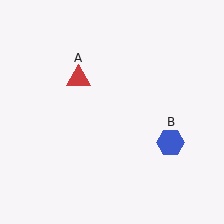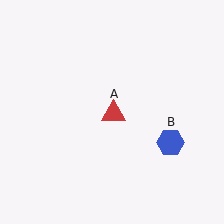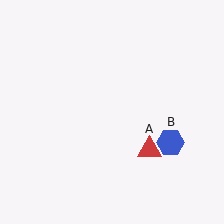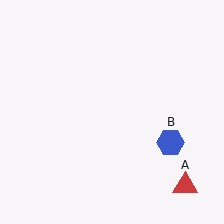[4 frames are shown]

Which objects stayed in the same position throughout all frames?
Blue hexagon (object B) remained stationary.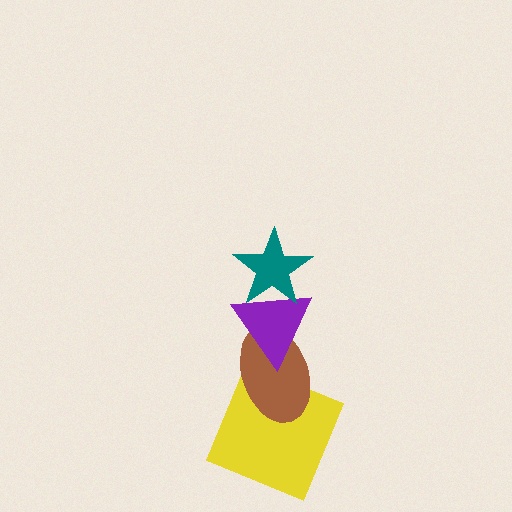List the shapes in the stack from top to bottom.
From top to bottom: the teal star, the purple triangle, the brown ellipse, the yellow square.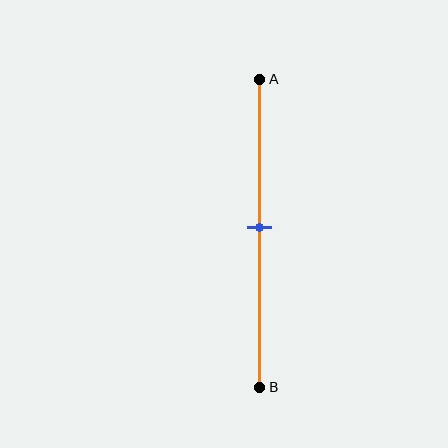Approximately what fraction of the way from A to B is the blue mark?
The blue mark is approximately 50% of the way from A to B.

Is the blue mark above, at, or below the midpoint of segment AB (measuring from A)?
The blue mark is approximately at the midpoint of segment AB.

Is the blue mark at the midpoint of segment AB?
Yes, the mark is approximately at the midpoint.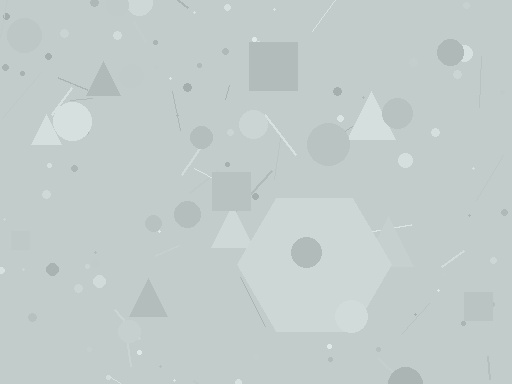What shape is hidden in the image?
A hexagon is hidden in the image.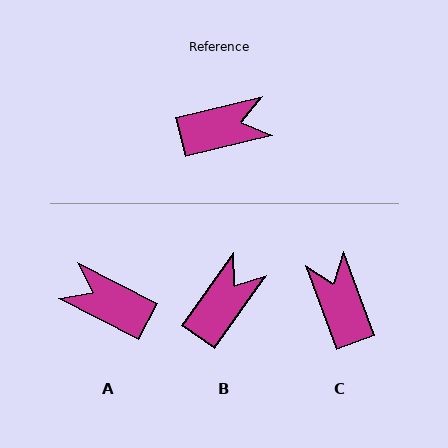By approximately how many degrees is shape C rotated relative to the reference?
Approximately 96 degrees counter-clockwise.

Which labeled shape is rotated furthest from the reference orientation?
A, about 139 degrees away.